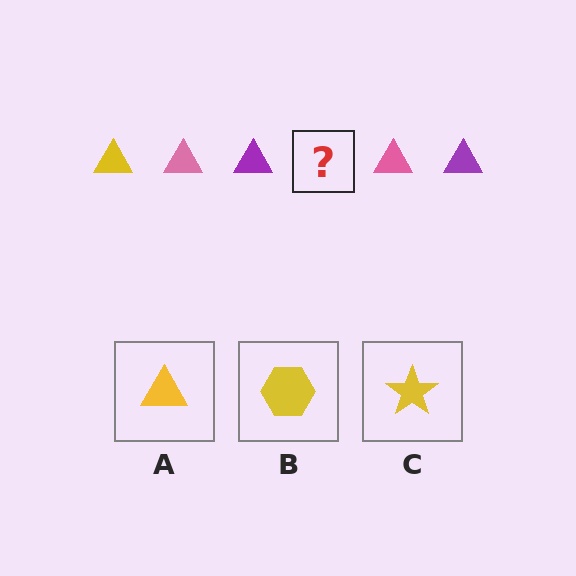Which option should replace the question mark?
Option A.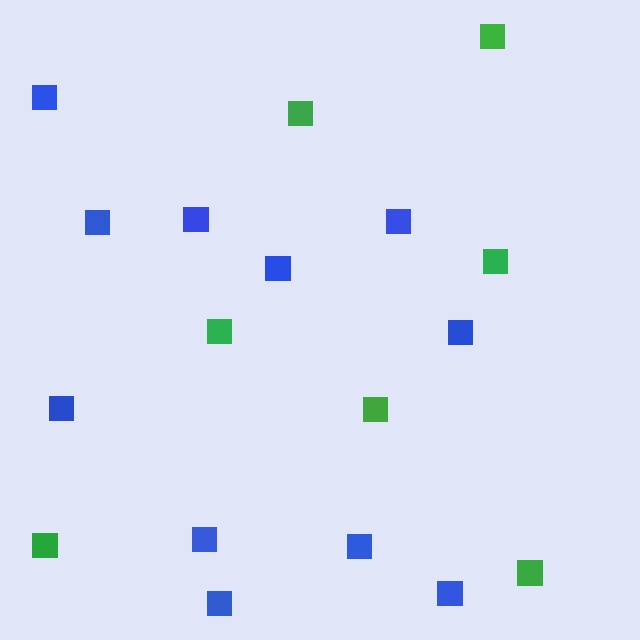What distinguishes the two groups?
There are 2 groups: one group of green squares (7) and one group of blue squares (11).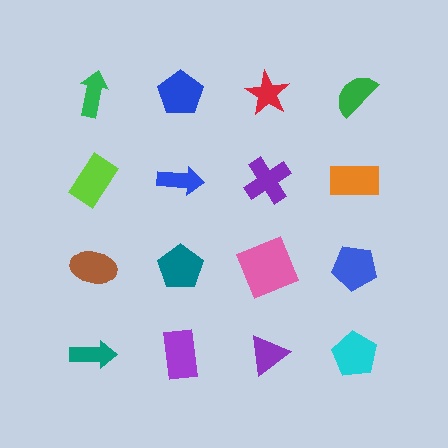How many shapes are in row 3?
4 shapes.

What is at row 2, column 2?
A blue arrow.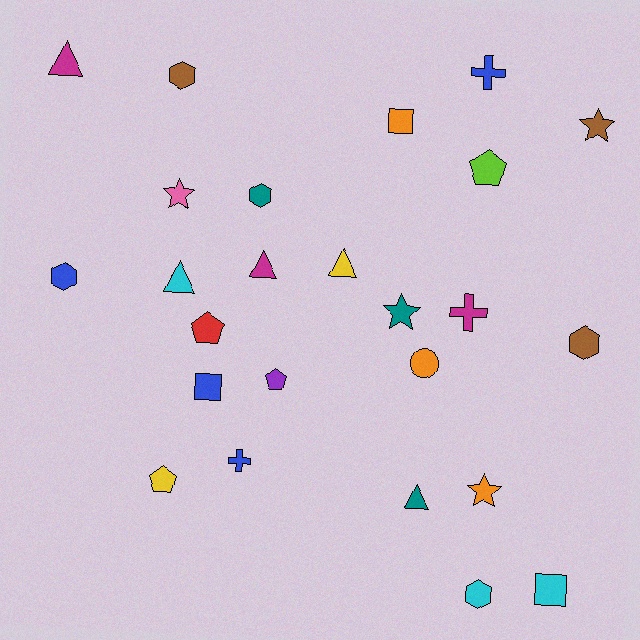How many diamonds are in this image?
There are no diamonds.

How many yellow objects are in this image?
There are 2 yellow objects.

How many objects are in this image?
There are 25 objects.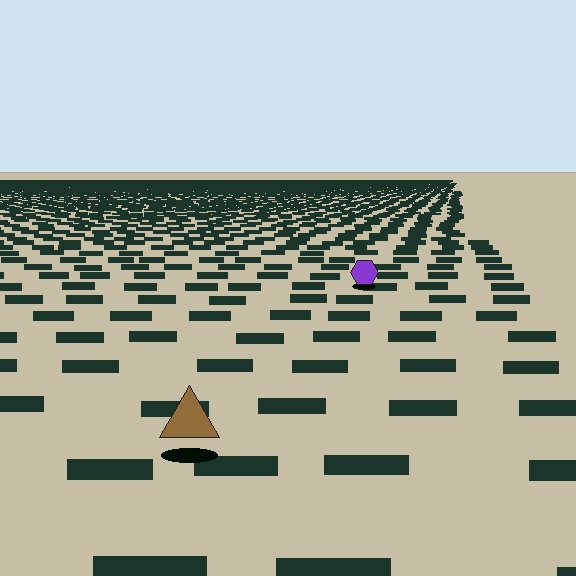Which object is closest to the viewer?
The brown triangle is closest. The texture marks near it are larger and more spread out.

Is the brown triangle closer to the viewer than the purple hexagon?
Yes. The brown triangle is closer — you can tell from the texture gradient: the ground texture is coarser near it.